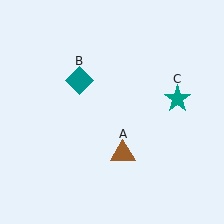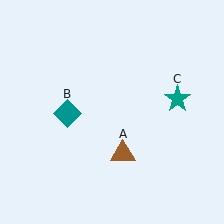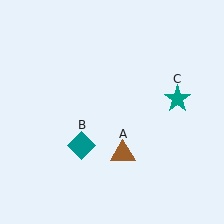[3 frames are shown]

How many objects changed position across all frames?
1 object changed position: teal diamond (object B).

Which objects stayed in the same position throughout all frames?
Brown triangle (object A) and teal star (object C) remained stationary.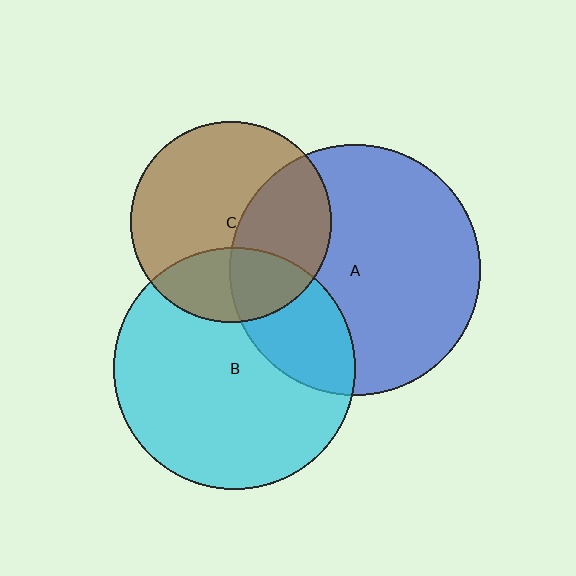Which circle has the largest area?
Circle A (blue).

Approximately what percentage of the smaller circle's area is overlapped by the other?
Approximately 25%.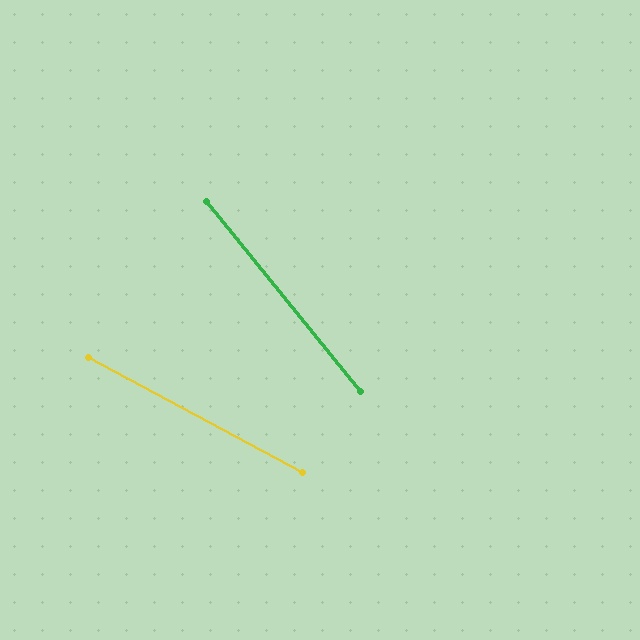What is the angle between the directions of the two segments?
Approximately 23 degrees.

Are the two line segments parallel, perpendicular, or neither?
Neither parallel nor perpendicular — they differ by about 23°.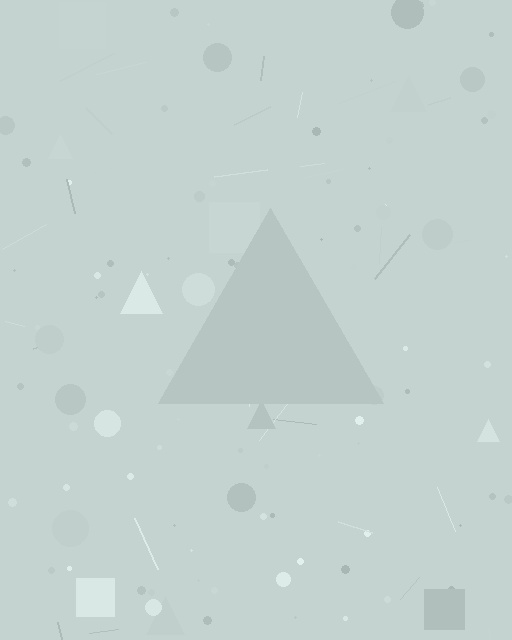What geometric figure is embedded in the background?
A triangle is embedded in the background.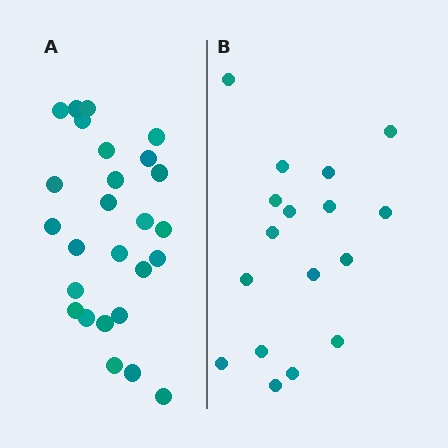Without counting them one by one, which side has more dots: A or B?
Region A (the left region) has more dots.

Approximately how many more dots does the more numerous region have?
Region A has roughly 8 or so more dots than region B.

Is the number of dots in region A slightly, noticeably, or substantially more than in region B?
Region A has substantially more. The ratio is roughly 1.5 to 1.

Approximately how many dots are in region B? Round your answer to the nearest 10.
About 20 dots. (The exact count is 17, which rounds to 20.)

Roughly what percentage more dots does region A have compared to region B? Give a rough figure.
About 55% more.